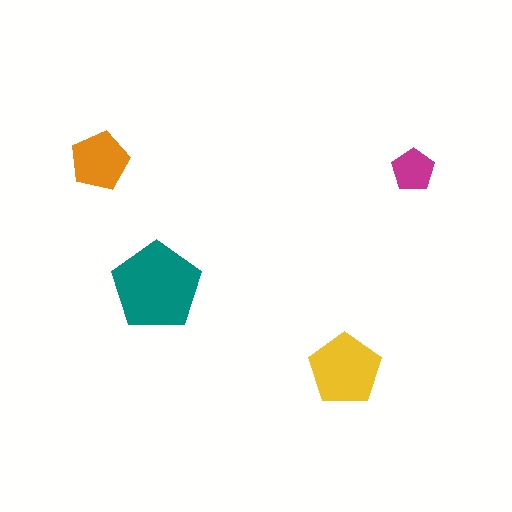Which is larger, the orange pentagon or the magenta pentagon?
The orange one.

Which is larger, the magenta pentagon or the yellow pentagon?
The yellow one.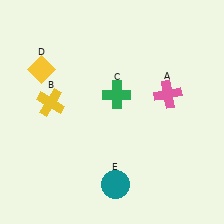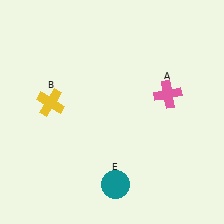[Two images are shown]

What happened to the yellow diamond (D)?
The yellow diamond (D) was removed in Image 2. It was in the top-left area of Image 1.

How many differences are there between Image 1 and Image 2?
There are 2 differences between the two images.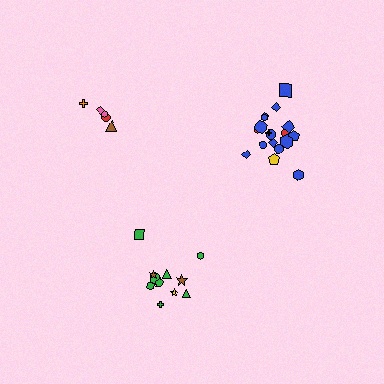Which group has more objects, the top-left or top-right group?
The top-right group.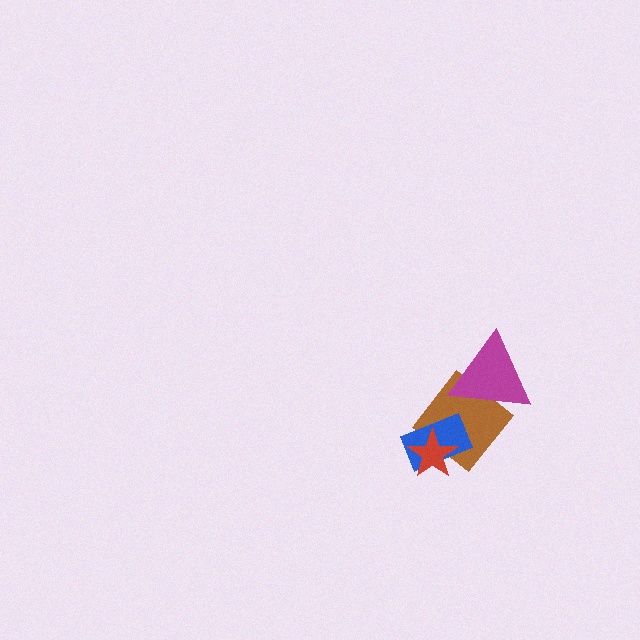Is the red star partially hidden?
No, no other shape covers it.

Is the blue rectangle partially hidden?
Yes, it is partially covered by another shape.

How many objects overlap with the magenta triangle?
1 object overlaps with the magenta triangle.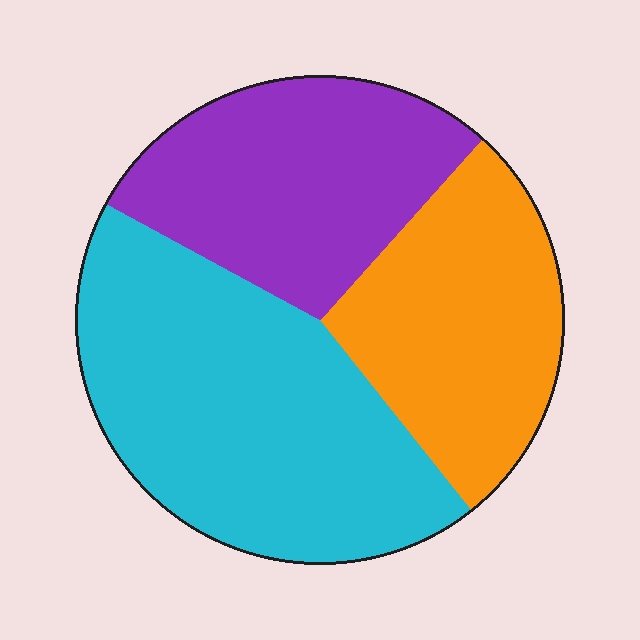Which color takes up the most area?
Cyan, at roughly 45%.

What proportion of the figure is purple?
Purple covers around 30% of the figure.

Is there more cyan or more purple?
Cyan.